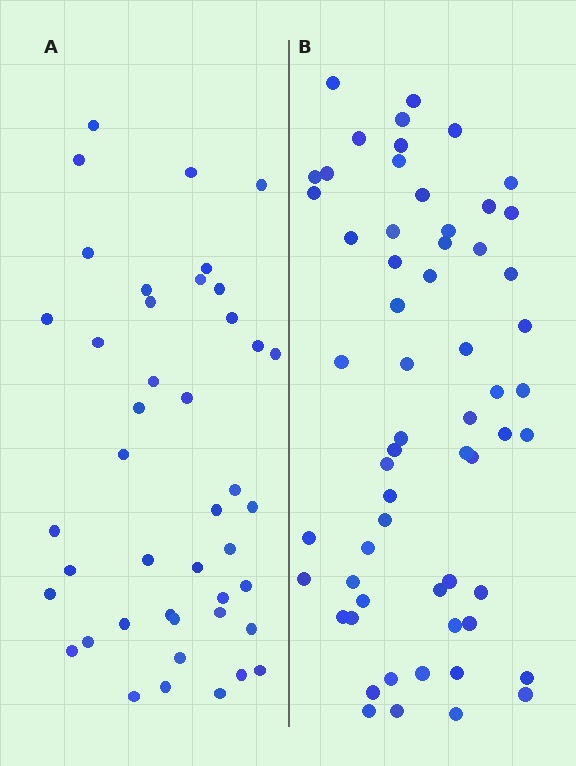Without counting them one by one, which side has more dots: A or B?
Region B (the right region) has more dots.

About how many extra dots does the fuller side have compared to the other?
Region B has approximately 15 more dots than region A.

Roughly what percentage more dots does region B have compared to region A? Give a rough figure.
About 40% more.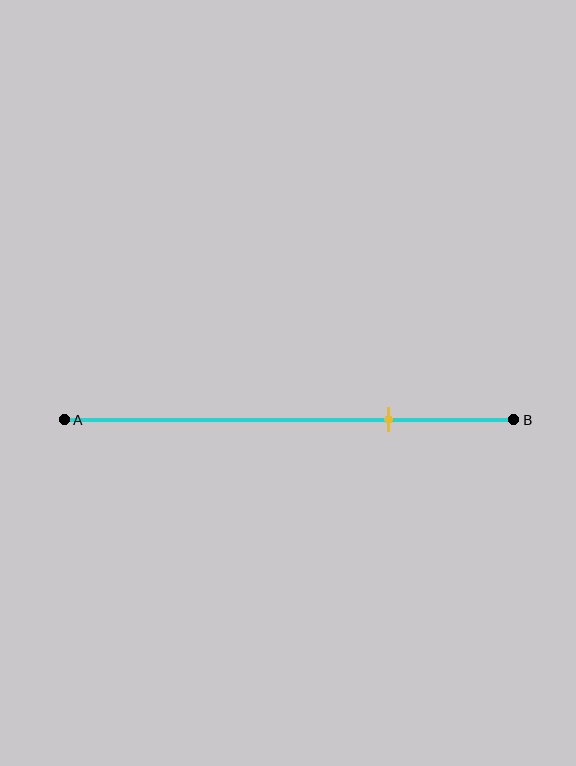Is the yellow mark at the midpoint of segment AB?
No, the mark is at about 70% from A, not at the 50% midpoint.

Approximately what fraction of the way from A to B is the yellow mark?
The yellow mark is approximately 70% of the way from A to B.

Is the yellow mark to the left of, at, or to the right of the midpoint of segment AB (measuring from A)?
The yellow mark is to the right of the midpoint of segment AB.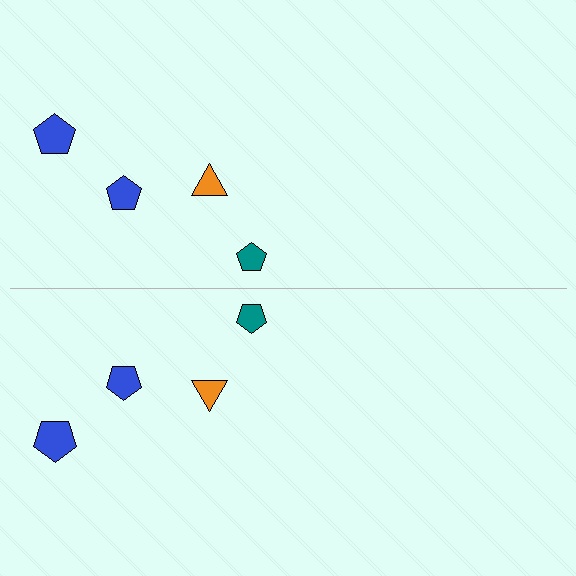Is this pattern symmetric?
Yes, this pattern has bilateral (reflection) symmetry.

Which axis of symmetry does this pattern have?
The pattern has a horizontal axis of symmetry running through the center of the image.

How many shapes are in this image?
There are 8 shapes in this image.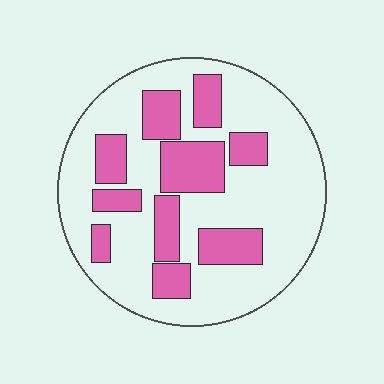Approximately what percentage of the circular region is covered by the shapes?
Approximately 30%.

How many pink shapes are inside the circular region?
10.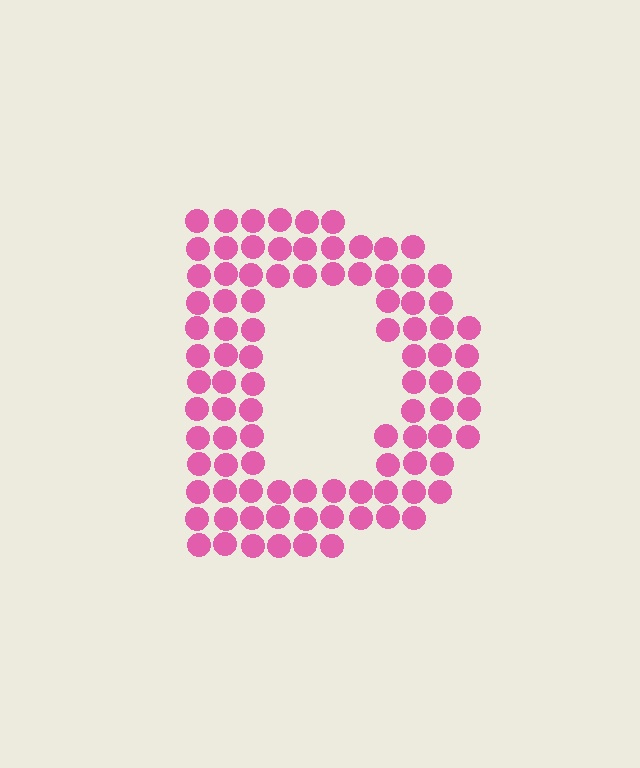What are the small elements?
The small elements are circles.